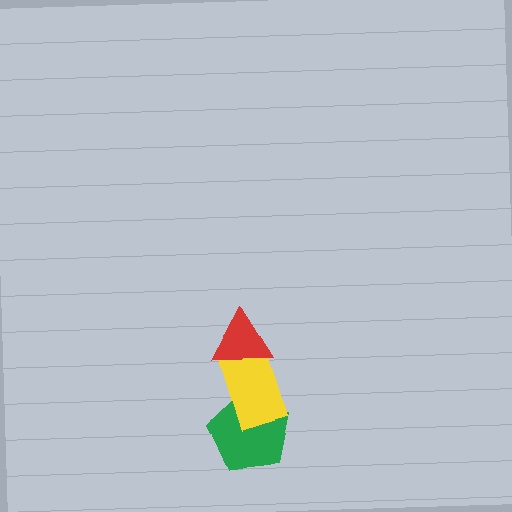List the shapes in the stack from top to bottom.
From top to bottom: the red triangle, the yellow rectangle, the green pentagon.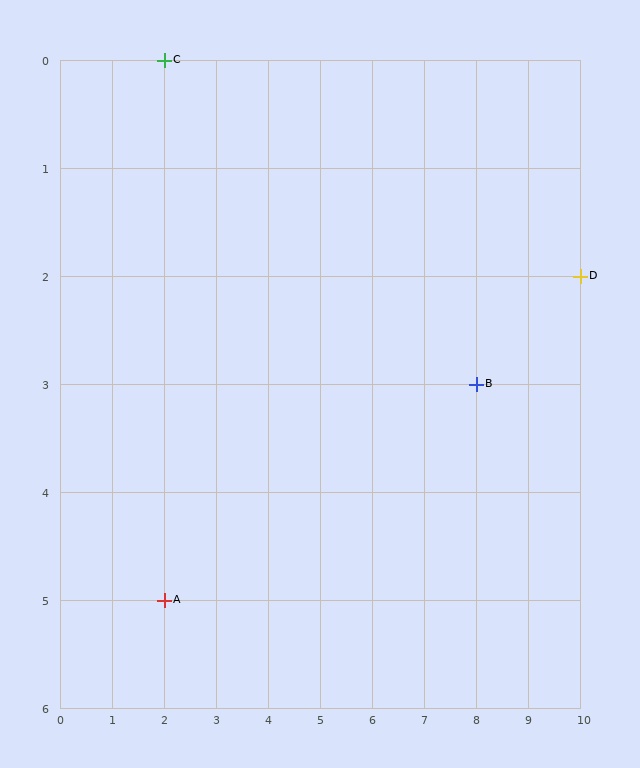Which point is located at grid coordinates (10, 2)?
Point D is at (10, 2).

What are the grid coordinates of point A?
Point A is at grid coordinates (2, 5).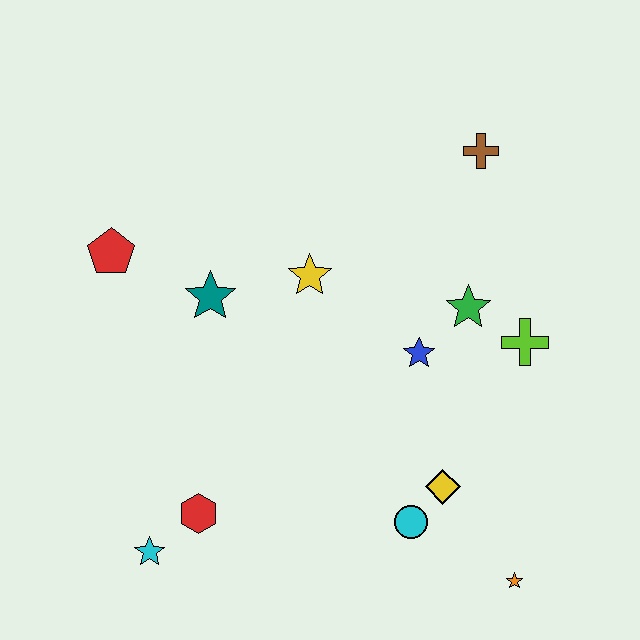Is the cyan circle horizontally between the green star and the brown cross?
No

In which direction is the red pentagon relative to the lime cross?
The red pentagon is to the left of the lime cross.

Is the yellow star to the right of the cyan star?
Yes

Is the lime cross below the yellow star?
Yes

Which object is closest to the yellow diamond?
The cyan circle is closest to the yellow diamond.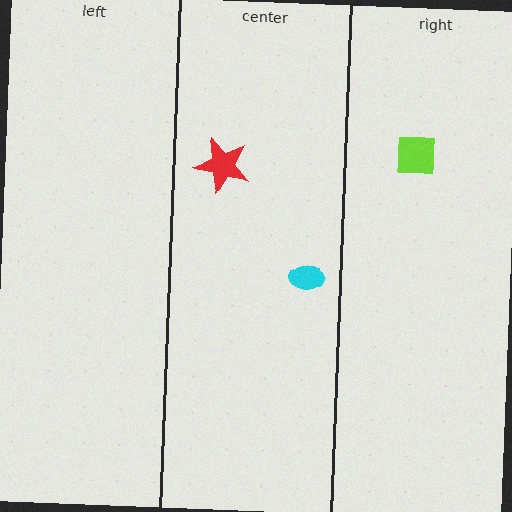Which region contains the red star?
The center region.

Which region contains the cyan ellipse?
The center region.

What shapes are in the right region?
The lime square.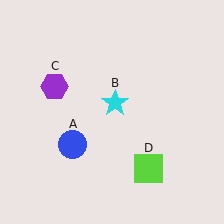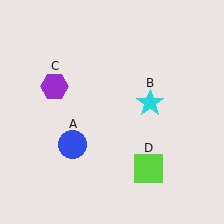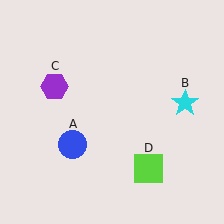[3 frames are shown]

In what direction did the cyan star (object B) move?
The cyan star (object B) moved right.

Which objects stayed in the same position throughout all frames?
Blue circle (object A) and purple hexagon (object C) and lime square (object D) remained stationary.